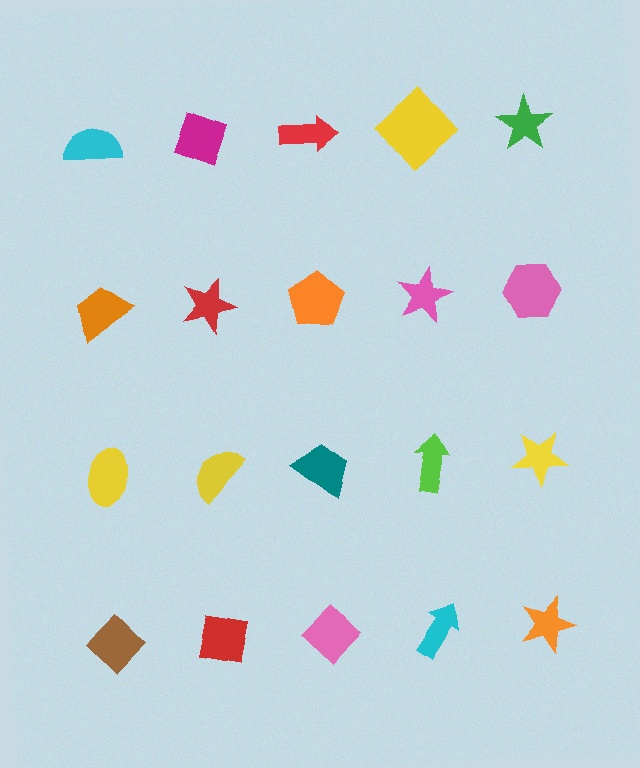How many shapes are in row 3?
5 shapes.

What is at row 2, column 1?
An orange trapezoid.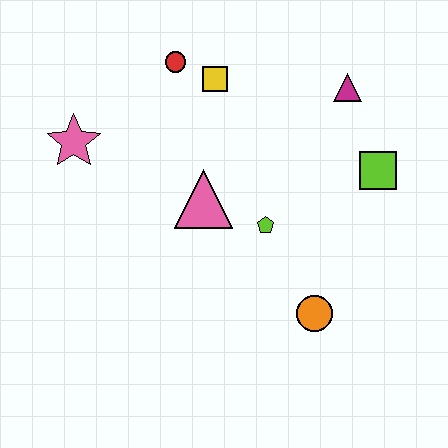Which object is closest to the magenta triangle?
The lime square is closest to the magenta triangle.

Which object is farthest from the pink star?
The lime square is farthest from the pink star.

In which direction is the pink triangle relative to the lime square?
The pink triangle is to the left of the lime square.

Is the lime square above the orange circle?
Yes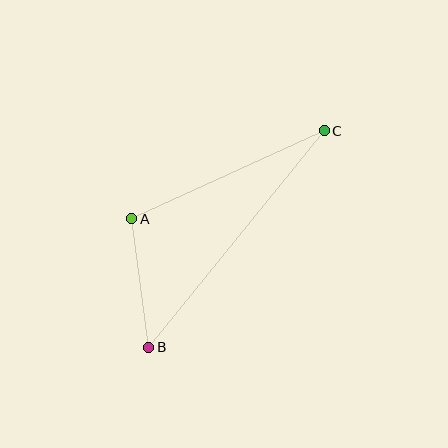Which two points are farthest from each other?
Points B and C are farthest from each other.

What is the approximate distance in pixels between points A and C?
The distance between A and C is approximately 212 pixels.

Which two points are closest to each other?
Points A and B are closest to each other.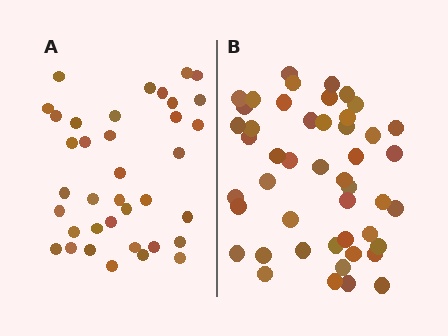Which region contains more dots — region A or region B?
Region B (the right region) has more dots.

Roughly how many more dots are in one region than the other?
Region B has roughly 10 or so more dots than region A.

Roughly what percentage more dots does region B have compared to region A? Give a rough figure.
About 25% more.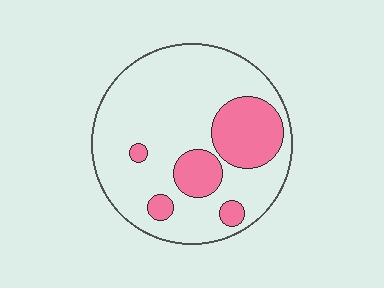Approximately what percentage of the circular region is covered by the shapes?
Approximately 25%.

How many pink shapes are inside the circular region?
5.